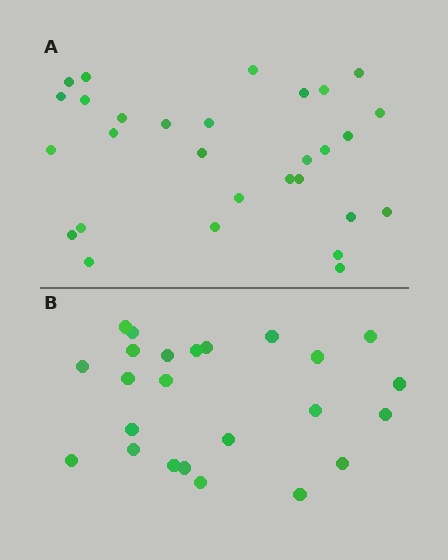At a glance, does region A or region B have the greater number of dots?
Region A (the top region) has more dots.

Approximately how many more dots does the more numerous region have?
Region A has about 5 more dots than region B.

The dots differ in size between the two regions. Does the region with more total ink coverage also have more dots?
No. Region B has more total ink coverage because its dots are larger, but region A actually contains more individual dots. Total area can be misleading — the number of items is what matters here.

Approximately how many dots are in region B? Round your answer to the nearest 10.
About 20 dots. (The exact count is 24, which rounds to 20.)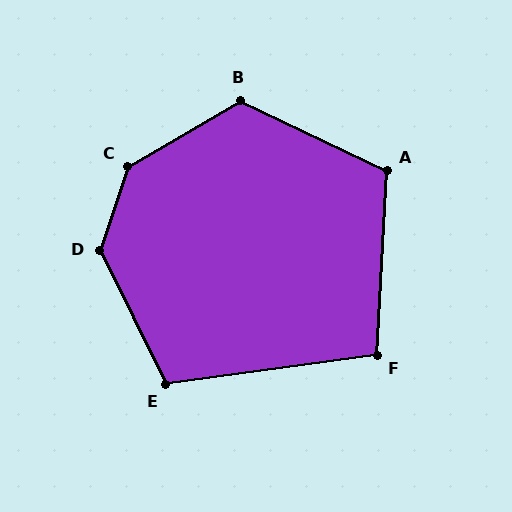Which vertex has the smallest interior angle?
F, at approximately 101 degrees.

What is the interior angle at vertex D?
Approximately 135 degrees (obtuse).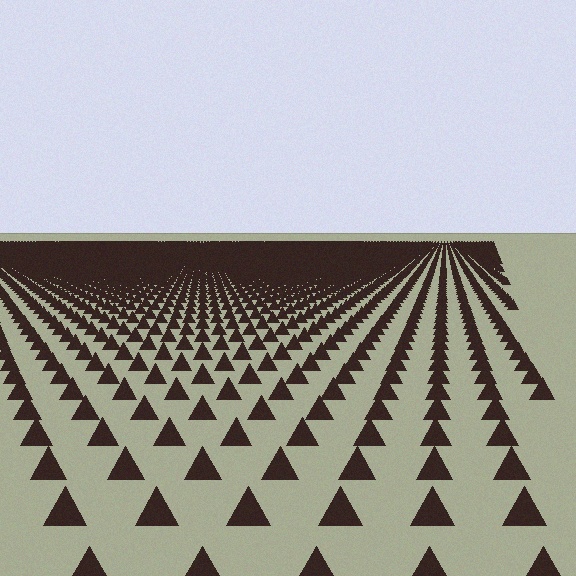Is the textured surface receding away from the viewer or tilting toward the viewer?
The surface is receding away from the viewer. Texture elements get smaller and denser toward the top.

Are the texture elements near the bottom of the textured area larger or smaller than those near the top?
Larger. Near the bottom, elements are closer to the viewer and appear at a bigger on-screen size.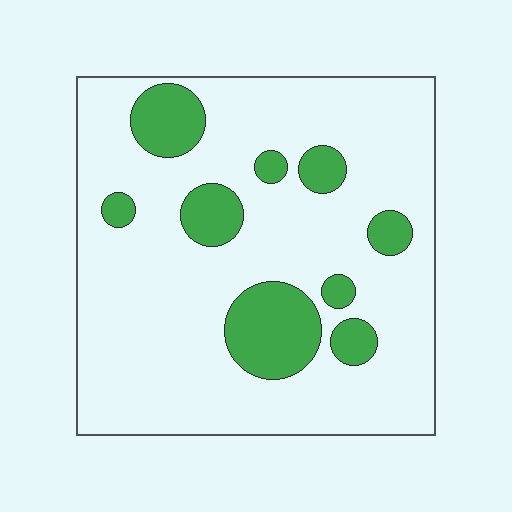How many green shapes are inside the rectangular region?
9.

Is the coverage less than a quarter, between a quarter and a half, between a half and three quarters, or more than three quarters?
Less than a quarter.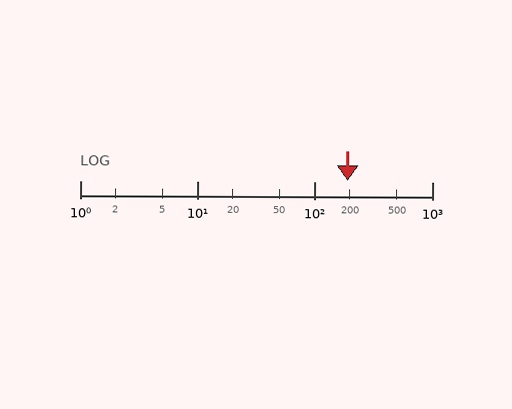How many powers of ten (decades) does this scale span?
The scale spans 3 decades, from 1 to 1000.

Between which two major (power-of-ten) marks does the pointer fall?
The pointer is between 100 and 1000.